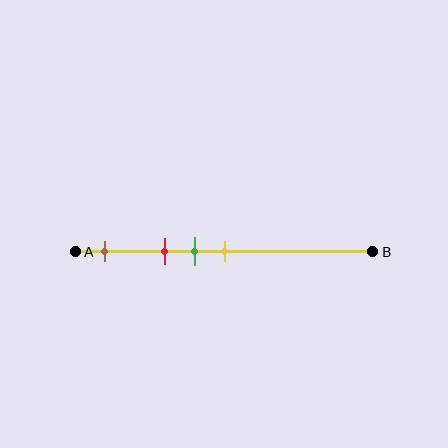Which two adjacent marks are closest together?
The green and yellow marks are the closest adjacent pair.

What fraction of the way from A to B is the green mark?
The green mark is approximately 40% (0.4) of the way from A to B.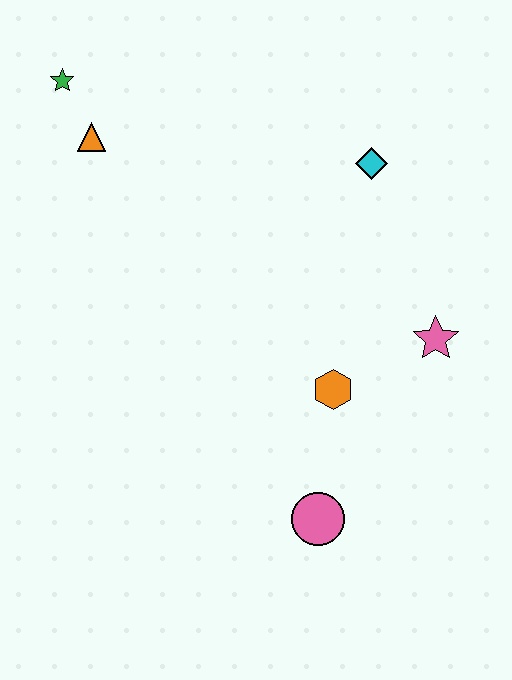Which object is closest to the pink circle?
The orange hexagon is closest to the pink circle.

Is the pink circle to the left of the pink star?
Yes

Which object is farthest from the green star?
The pink circle is farthest from the green star.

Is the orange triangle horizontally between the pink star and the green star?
Yes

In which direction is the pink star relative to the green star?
The pink star is to the right of the green star.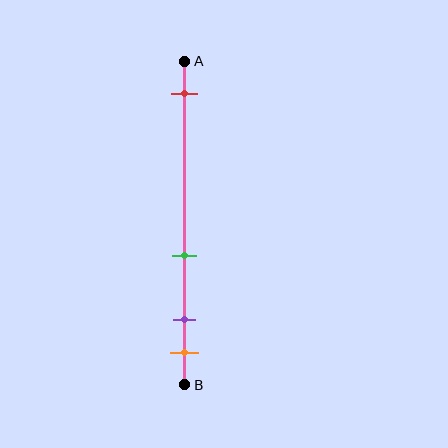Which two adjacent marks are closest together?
The purple and orange marks are the closest adjacent pair.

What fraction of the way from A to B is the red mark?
The red mark is approximately 10% (0.1) of the way from A to B.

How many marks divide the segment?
There are 4 marks dividing the segment.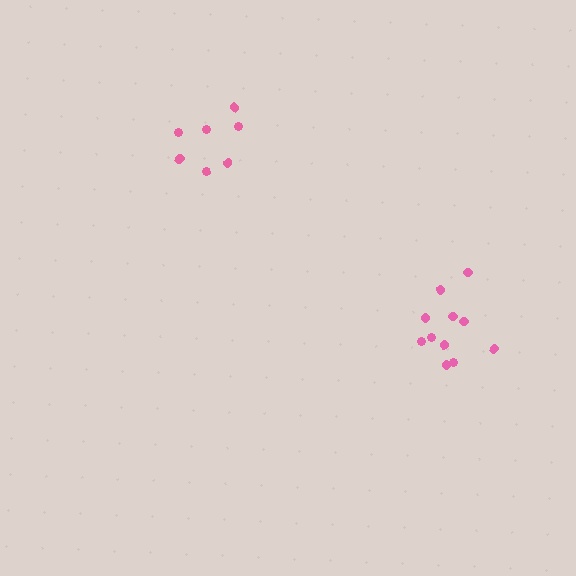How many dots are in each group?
Group 1: 11 dots, Group 2: 7 dots (18 total).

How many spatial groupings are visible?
There are 2 spatial groupings.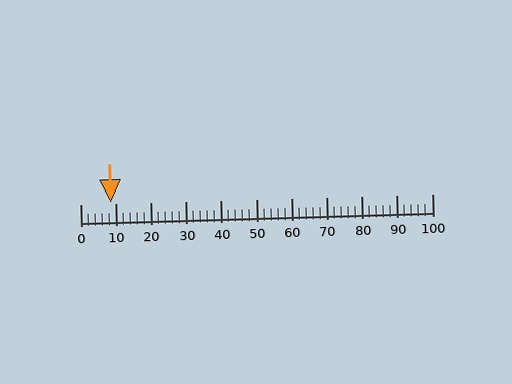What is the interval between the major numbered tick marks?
The major tick marks are spaced 10 units apart.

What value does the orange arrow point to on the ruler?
The orange arrow points to approximately 9.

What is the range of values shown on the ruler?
The ruler shows values from 0 to 100.